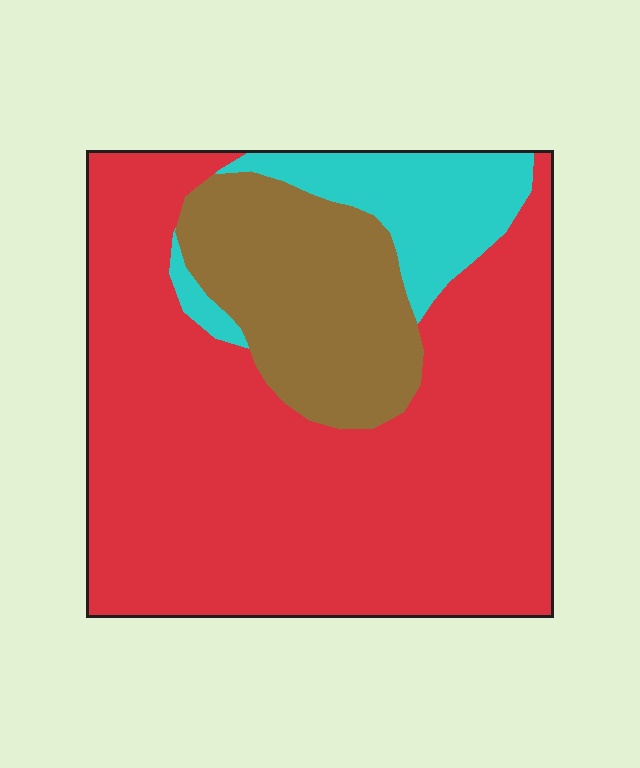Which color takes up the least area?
Cyan, at roughly 10%.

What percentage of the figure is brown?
Brown takes up less than a quarter of the figure.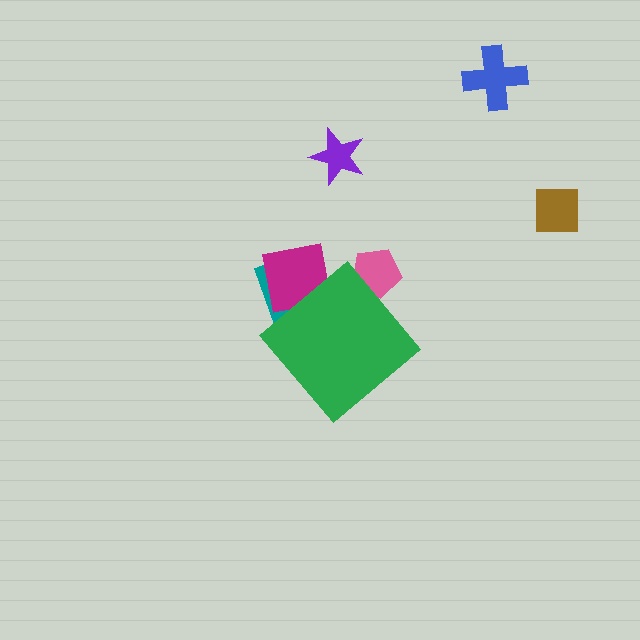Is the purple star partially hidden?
No, the purple star is fully visible.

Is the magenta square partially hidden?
Yes, the magenta square is partially hidden behind the green diamond.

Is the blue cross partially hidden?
No, the blue cross is fully visible.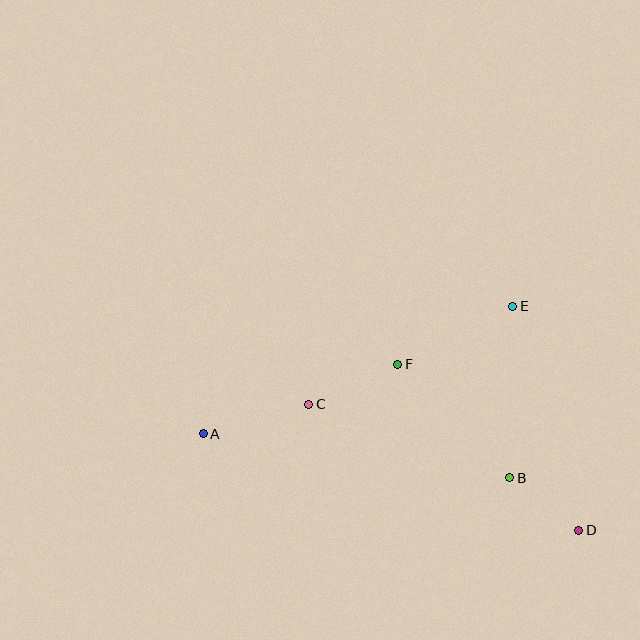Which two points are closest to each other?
Points B and D are closest to each other.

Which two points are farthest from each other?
Points A and D are farthest from each other.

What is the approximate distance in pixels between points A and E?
The distance between A and E is approximately 335 pixels.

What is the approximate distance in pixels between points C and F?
The distance between C and F is approximately 97 pixels.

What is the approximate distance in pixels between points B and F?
The distance between B and F is approximately 160 pixels.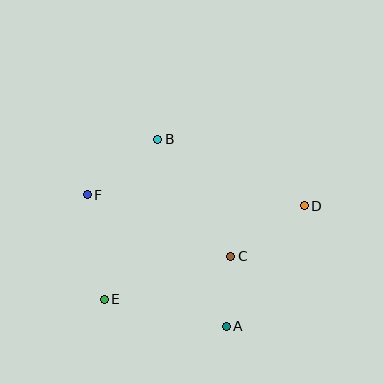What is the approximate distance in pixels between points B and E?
The distance between B and E is approximately 169 pixels.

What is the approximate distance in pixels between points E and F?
The distance between E and F is approximately 106 pixels.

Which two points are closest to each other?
Points A and C are closest to each other.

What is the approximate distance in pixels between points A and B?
The distance between A and B is approximately 199 pixels.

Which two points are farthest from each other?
Points D and E are farthest from each other.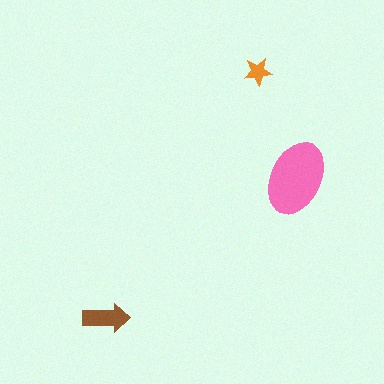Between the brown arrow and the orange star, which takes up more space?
The brown arrow.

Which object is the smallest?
The orange star.